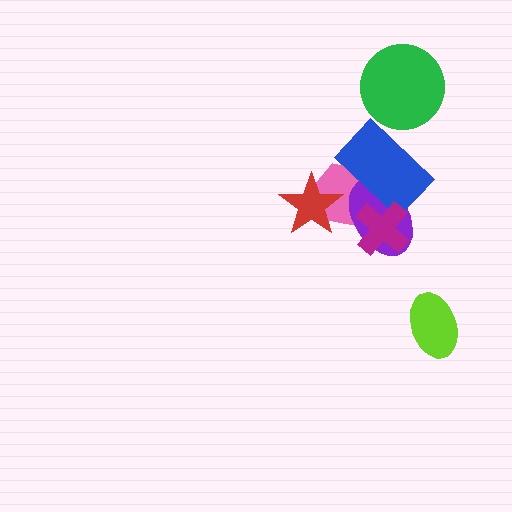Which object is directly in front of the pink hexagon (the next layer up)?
The red star is directly in front of the pink hexagon.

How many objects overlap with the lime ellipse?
0 objects overlap with the lime ellipse.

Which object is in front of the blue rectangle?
The magenta cross is in front of the blue rectangle.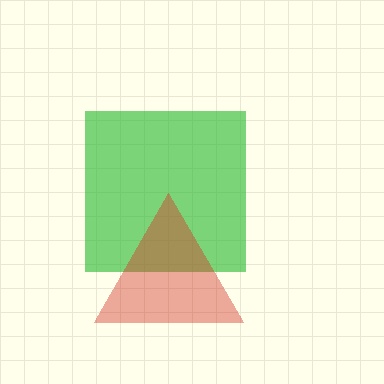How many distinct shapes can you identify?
There are 2 distinct shapes: a green square, a red triangle.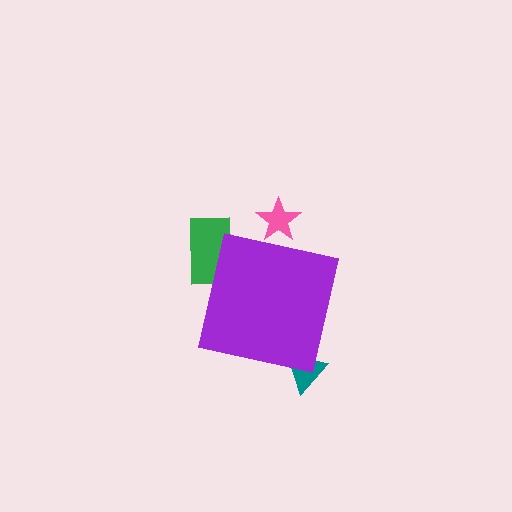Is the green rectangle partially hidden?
Yes, the green rectangle is partially hidden behind the purple square.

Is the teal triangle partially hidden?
Yes, the teal triangle is partially hidden behind the purple square.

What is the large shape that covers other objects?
A purple square.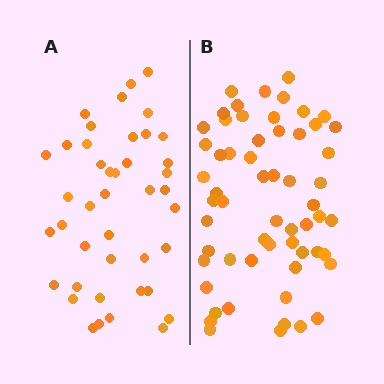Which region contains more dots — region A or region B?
Region B (the right region) has more dots.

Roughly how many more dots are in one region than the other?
Region B has approximately 15 more dots than region A.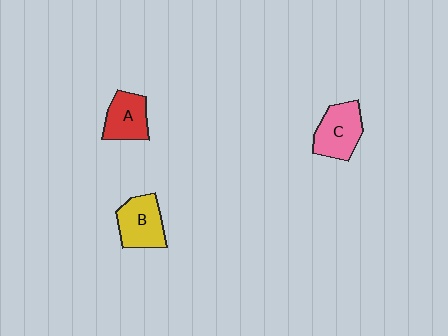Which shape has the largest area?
Shape C (pink).